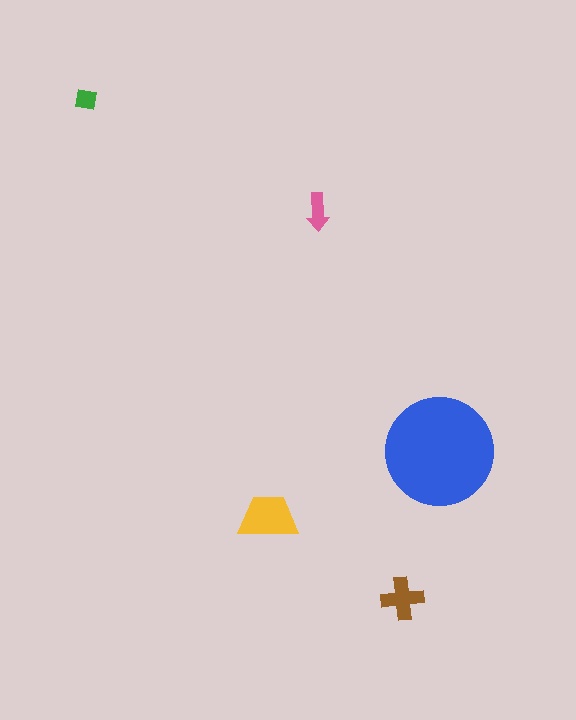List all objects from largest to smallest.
The blue circle, the yellow trapezoid, the brown cross, the pink arrow, the green square.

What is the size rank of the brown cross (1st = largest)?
3rd.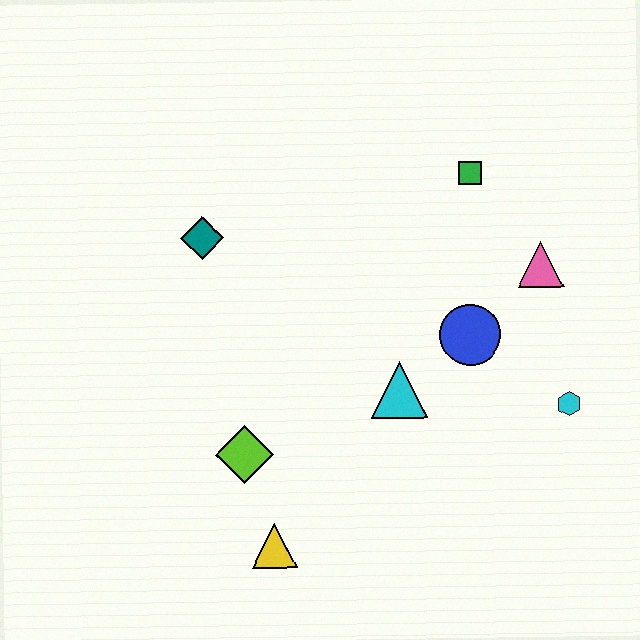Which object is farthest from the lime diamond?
The green square is farthest from the lime diamond.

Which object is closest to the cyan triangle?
The blue circle is closest to the cyan triangle.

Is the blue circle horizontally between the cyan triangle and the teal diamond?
No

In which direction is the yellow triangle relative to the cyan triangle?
The yellow triangle is below the cyan triangle.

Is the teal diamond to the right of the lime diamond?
No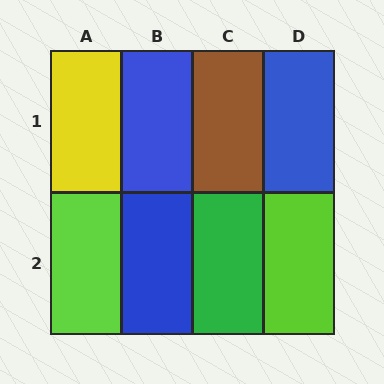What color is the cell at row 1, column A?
Yellow.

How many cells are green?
1 cell is green.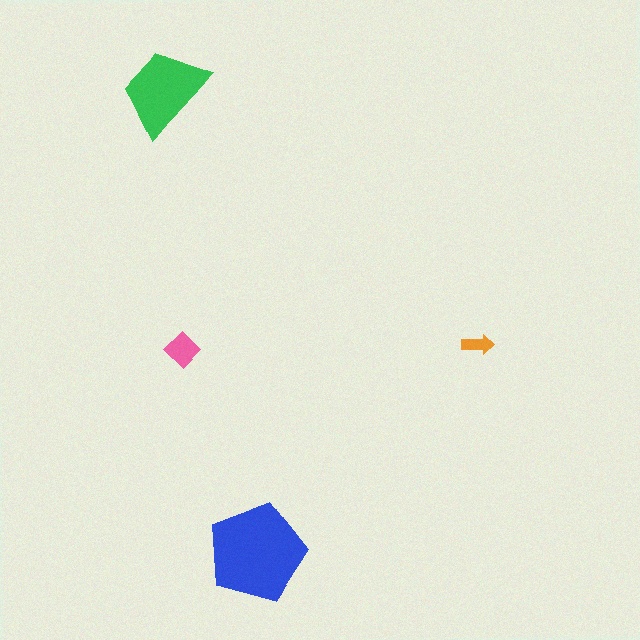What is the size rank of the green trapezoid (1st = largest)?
2nd.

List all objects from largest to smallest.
The blue pentagon, the green trapezoid, the pink diamond, the orange arrow.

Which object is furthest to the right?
The orange arrow is rightmost.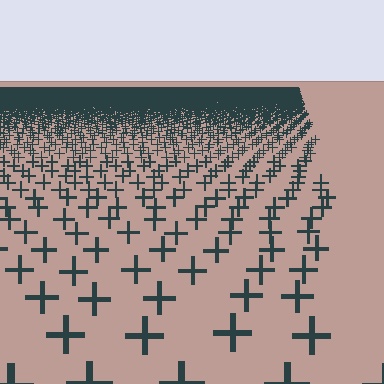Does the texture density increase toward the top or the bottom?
Density increases toward the top.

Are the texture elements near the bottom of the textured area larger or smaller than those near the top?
Larger. Near the bottom, elements are closer to the viewer and appear at a bigger on-screen size.